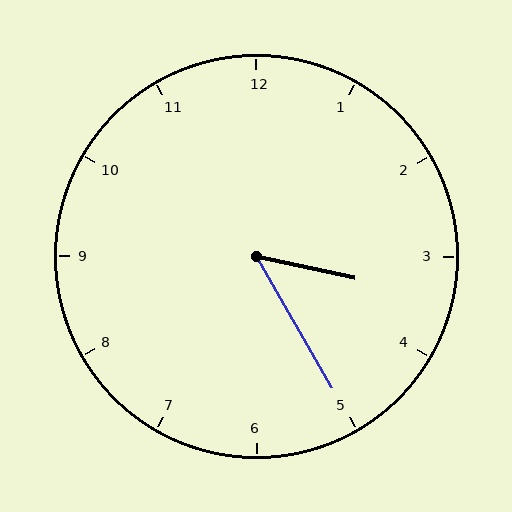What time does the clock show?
3:25.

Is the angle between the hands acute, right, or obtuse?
It is acute.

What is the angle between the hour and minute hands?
Approximately 48 degrees.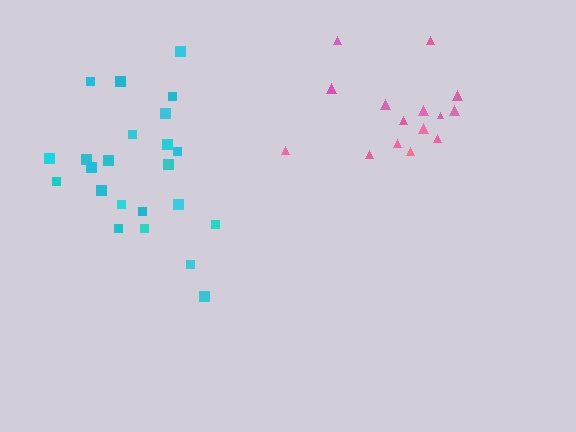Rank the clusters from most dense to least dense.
pink, cyan.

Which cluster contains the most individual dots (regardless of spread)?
Cyan (23).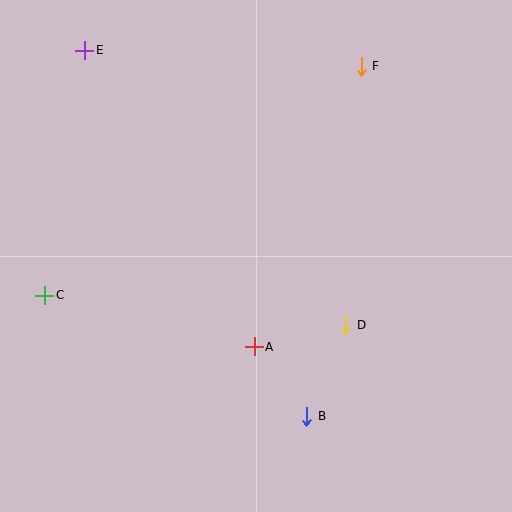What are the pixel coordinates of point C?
Point C is at (45, 295).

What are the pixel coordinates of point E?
Point E is at (85, 50).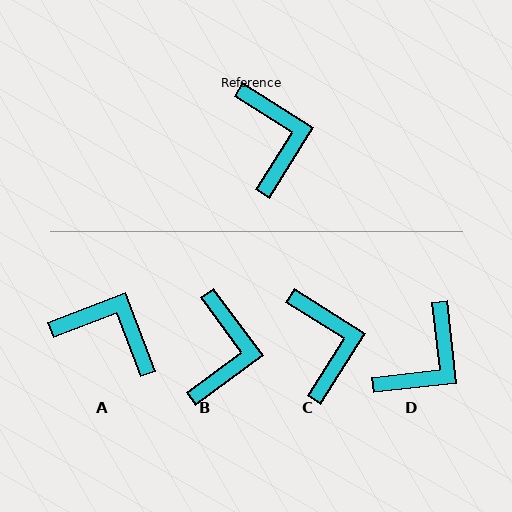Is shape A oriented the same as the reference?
No, it is off by about 53 degrees.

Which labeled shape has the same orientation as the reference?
C.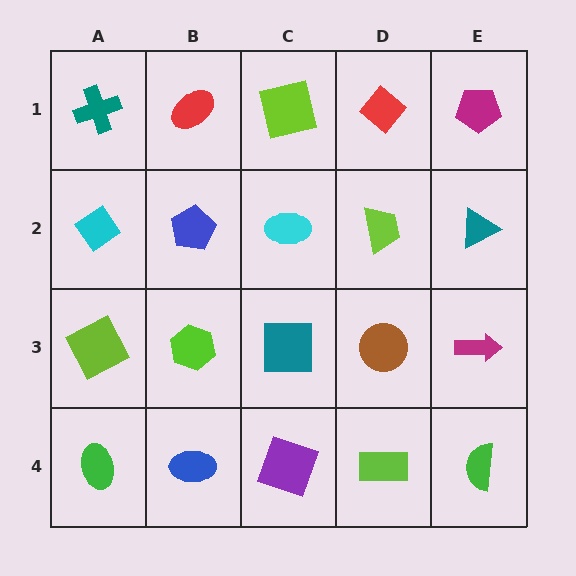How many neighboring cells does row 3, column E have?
3.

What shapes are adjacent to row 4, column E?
A magenta arrow (row 3, column E), a lime rectangle (row 4, column D).